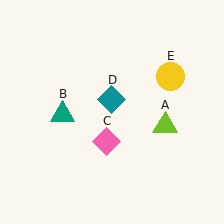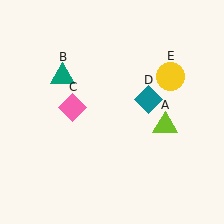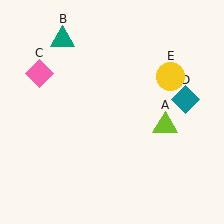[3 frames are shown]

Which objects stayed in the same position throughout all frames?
Lime triangle (object A) and yellow circle (object E) remained stationary.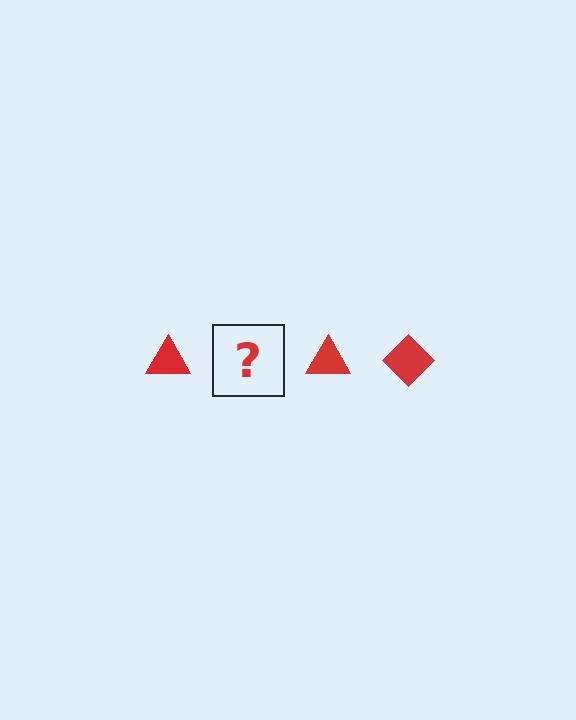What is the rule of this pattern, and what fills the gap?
The rule is that the pattern cycles through triangle, diamond shapes in red. The gap should be filled with a red diamond.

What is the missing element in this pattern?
The missing element is a red diamond.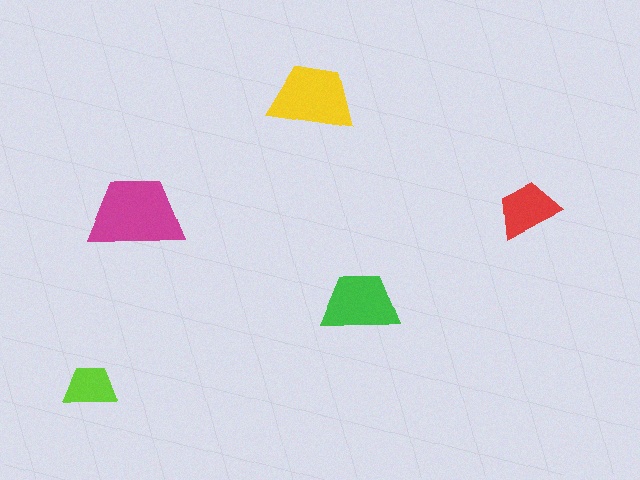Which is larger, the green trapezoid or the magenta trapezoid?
The magenta one.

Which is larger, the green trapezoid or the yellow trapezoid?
The yellow one.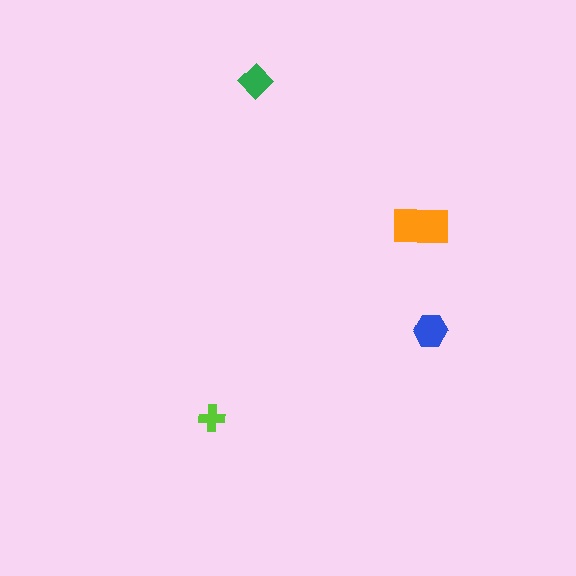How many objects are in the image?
There are 4 objects in the image.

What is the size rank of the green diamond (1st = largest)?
3rd.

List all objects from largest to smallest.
The orange rectangle, the blue hexagon, the green diamond, the lime cross.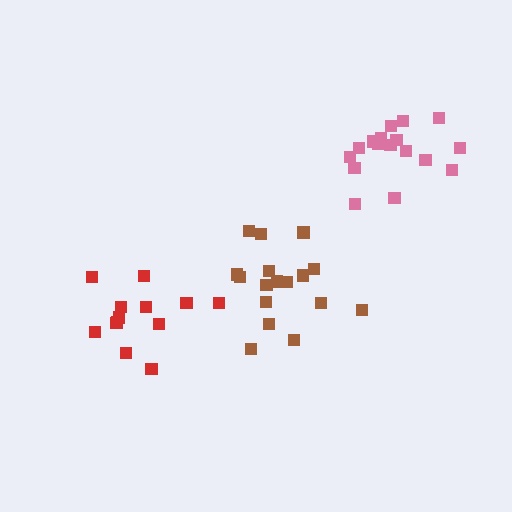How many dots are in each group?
Group 1: 13 dots, Group 2: 17 dots, Group 3: 17 dots (47 total).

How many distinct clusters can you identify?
There are 3 distinct clusters.